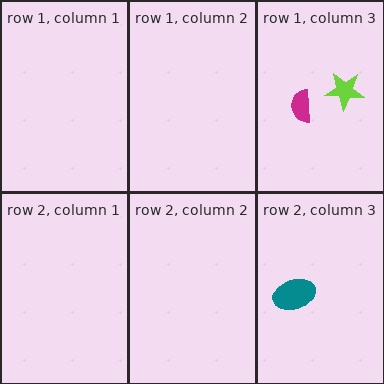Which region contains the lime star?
The row 1, column 3 region.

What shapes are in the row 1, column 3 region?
The magenta semicircle, the lime star.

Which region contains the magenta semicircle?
The row 1, column 3 region.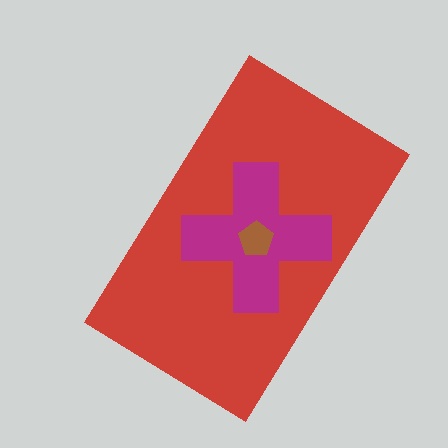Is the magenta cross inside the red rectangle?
Yes.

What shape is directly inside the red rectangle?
The magenta cross.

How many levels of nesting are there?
3.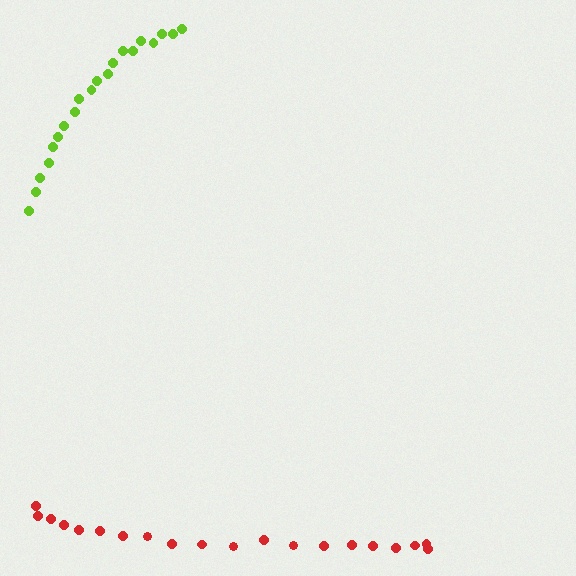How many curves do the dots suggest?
There are 2 distinct paths.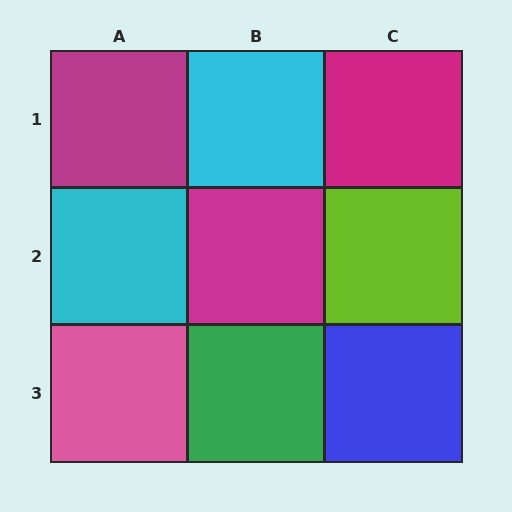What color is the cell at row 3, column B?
Green.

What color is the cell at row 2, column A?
Cyan.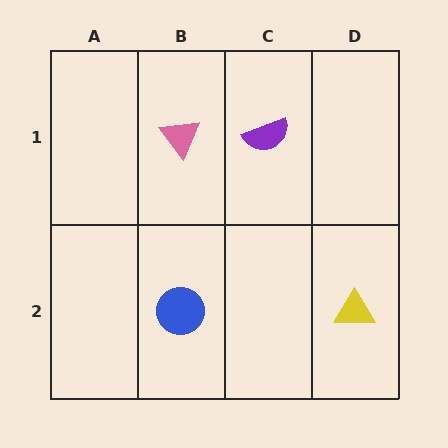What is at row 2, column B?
A blue circle.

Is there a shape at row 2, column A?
No, that cell is empty.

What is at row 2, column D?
A yellow triangle.